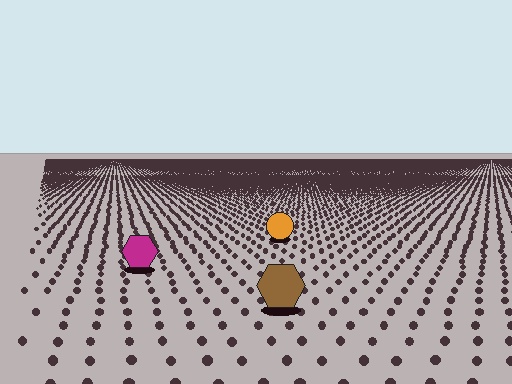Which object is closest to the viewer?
The brown hexagon is closest. The texture marks near it are larger and more spread out.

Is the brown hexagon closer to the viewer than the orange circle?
Yes. The brown hexagon is closer — you can tell from the texture gradient: the ground texture is coarser near it.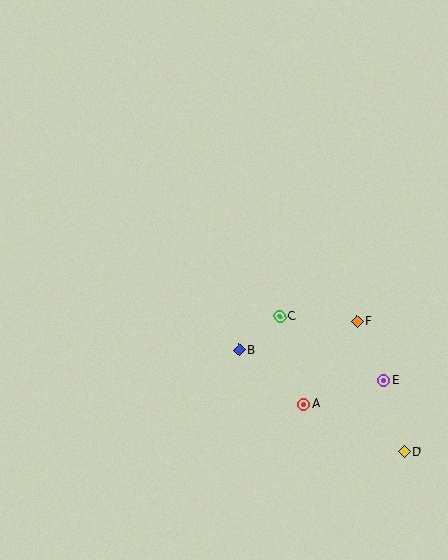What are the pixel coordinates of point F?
Point F is at (357, 322).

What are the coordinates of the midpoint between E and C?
The midpoint between E and C is at (332, 349).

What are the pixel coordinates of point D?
Point D is at (404, 452).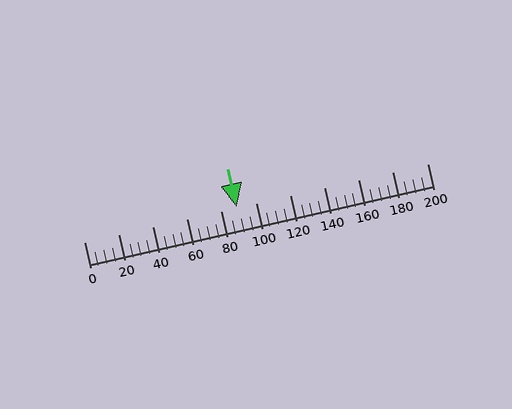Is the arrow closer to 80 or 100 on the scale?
The arrow is closer to 80.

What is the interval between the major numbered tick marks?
The major tick marks are spaced 20 units apart.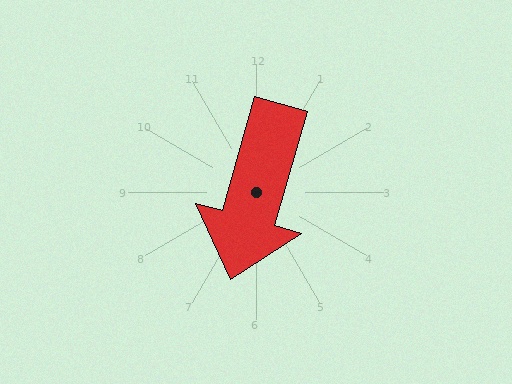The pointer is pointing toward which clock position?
Roughly 7 o'clock.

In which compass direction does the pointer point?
South.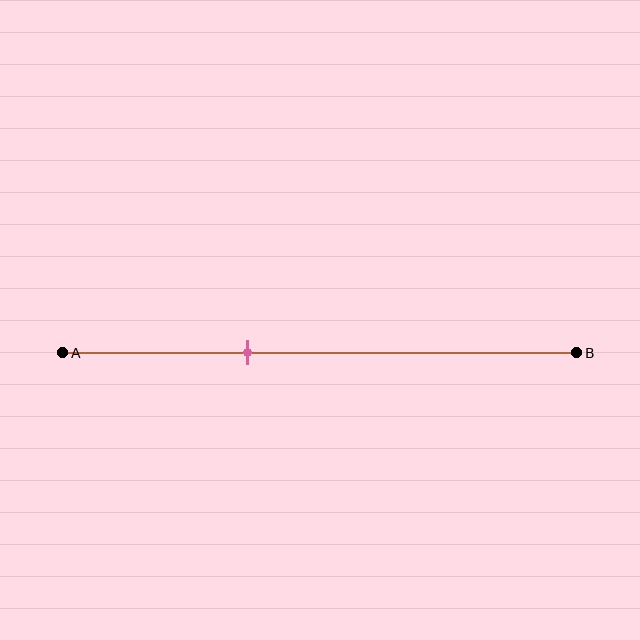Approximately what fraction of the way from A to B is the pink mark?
The pink mark is approximately 35% of the way from A to B.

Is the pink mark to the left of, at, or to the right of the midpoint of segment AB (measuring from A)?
The pink mark is to the left of the midpoint of segment AB.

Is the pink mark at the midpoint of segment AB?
No, the mark is at about 35% from A, not at the 50% midpoint.